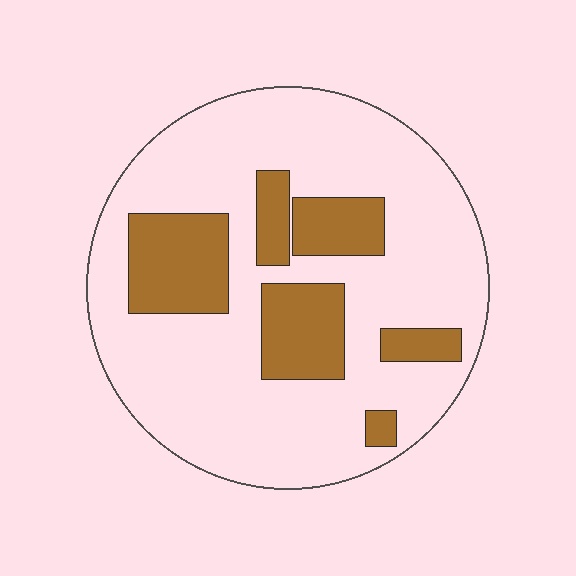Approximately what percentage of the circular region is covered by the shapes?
Approximately 25%.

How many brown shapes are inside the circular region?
6.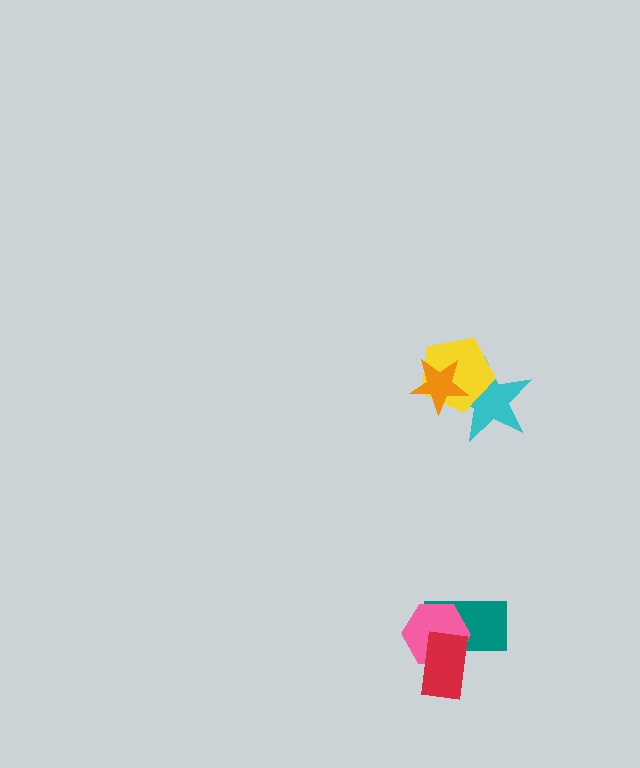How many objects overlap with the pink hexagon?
2 objects overlap with the pink hexagon.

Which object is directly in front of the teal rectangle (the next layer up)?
The pink hexagon is directly in front of the teal rectangle.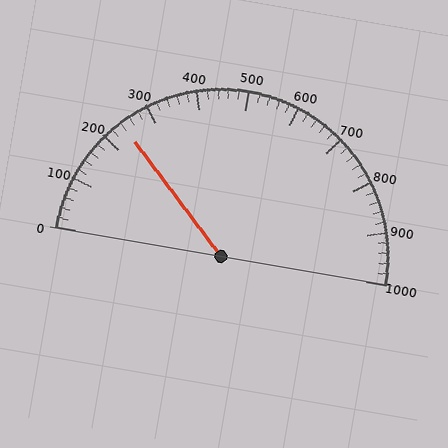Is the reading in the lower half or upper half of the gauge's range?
The reading is in the lower half of the range (0 to 1000).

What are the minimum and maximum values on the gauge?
The gauge ranges from 0 to 1000.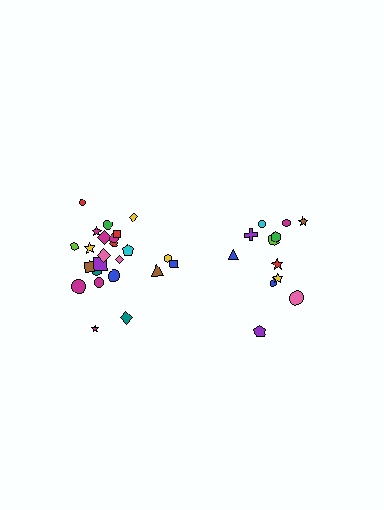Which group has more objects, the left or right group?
The left group.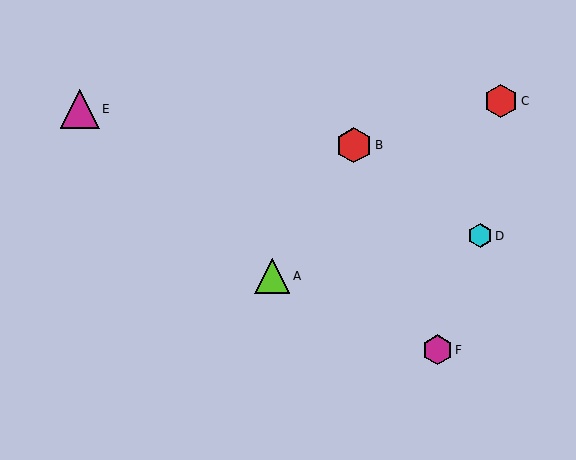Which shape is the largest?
The magenta triangle (labeled E) is the largest.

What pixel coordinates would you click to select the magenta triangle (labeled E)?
Click at (80, 109) to select the magenta triangle E.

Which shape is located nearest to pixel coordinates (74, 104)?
The magenta triangle (labeled E) at (80, 109) is nearest to that location.